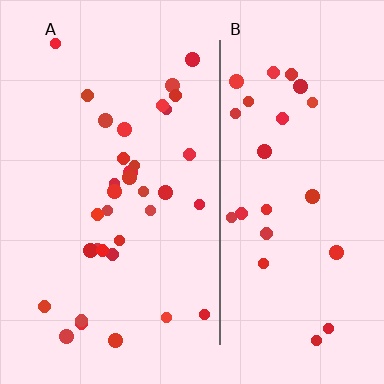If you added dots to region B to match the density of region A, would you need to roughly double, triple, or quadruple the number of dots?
Approximately double.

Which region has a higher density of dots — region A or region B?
A (the left).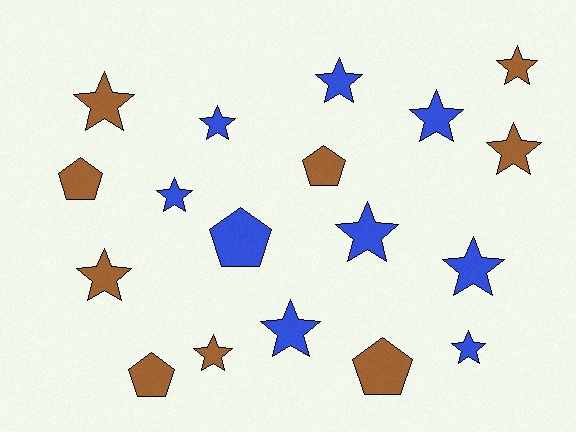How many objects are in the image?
There are 18 objects.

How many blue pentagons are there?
There is 1 blue pentagon.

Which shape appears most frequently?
Star, with 13 objects.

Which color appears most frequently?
Brown, with 9 objects.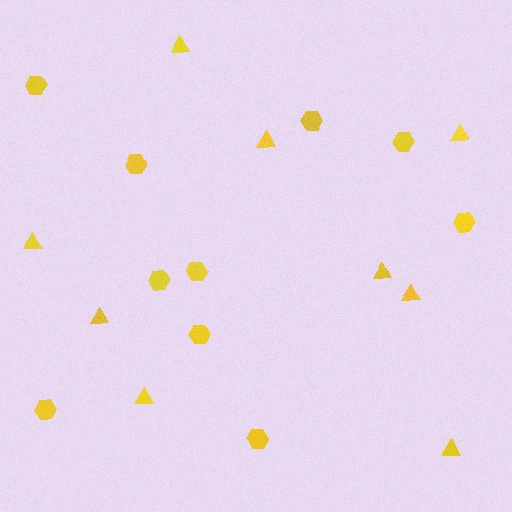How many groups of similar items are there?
There are 2 groups: one group of triangles (9) and one group of hexagons (10).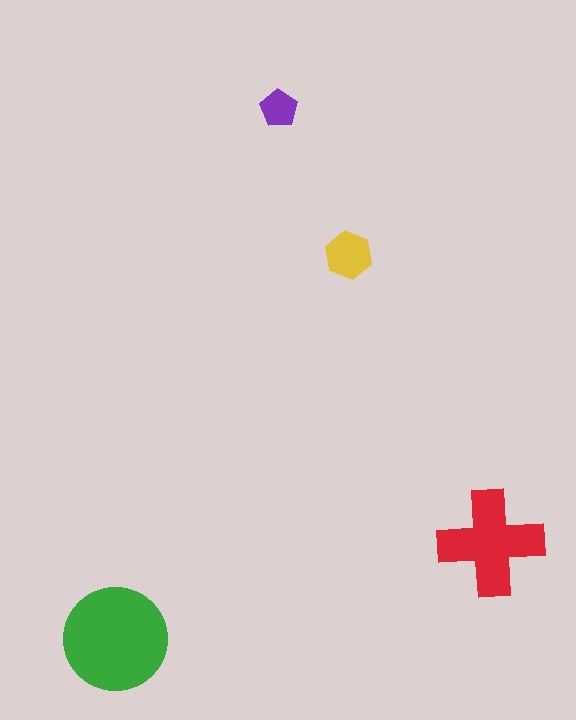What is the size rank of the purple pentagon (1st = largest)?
4th.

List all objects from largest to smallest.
The green circle, the red cross, the yellow hexagon, the purple pentagon.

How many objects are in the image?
There are 4 objects in the image.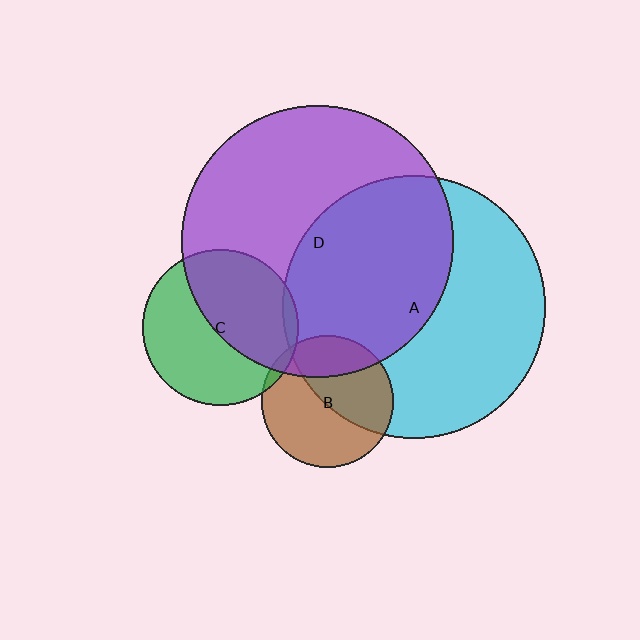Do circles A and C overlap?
Yes.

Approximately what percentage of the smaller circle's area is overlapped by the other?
Approximately 5%.